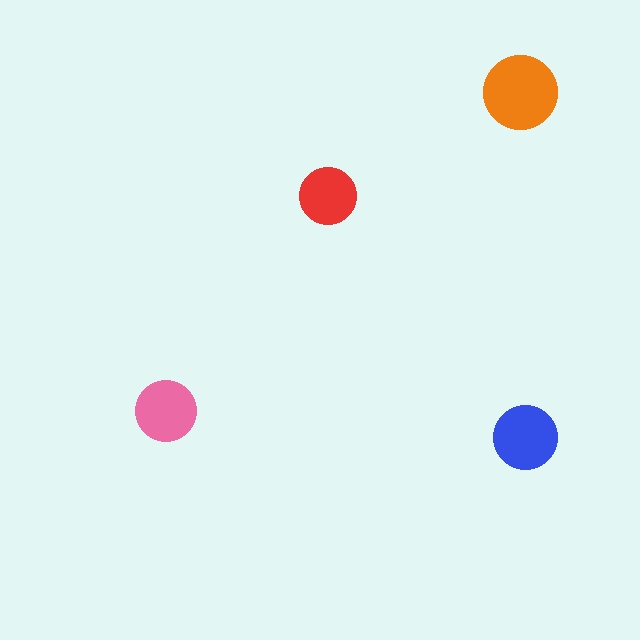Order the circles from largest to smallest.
the orange one, the blue one, the pink one, the red one.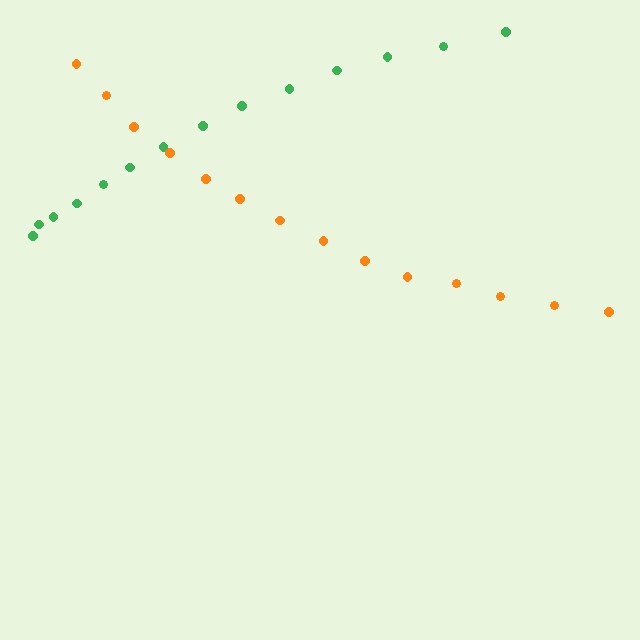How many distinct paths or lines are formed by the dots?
There are 2 distinct paths.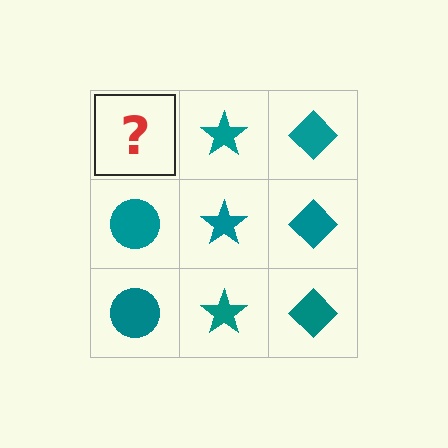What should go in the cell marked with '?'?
The missing cell should contain a teal circle.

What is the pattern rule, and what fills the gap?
The rule is that each column has a consistent shape. The gap should be filled with a teal circle.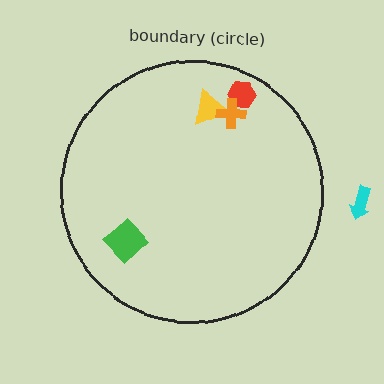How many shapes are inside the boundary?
4 inside, 1 outside.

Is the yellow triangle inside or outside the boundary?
Inside.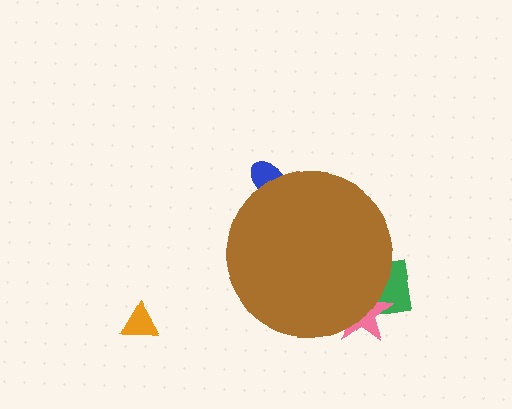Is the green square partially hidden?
Yes, the green square is partially hidden behind the brown circle.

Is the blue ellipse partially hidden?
Yes, the blue ellipse is partially hidden behind the brown circle.